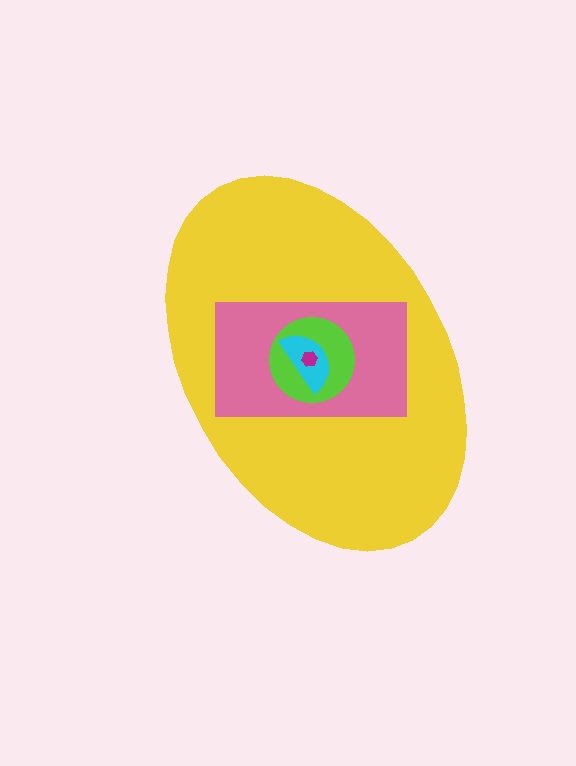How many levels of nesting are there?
5.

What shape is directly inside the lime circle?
The cyan semicircle.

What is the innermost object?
The magenta hexagon.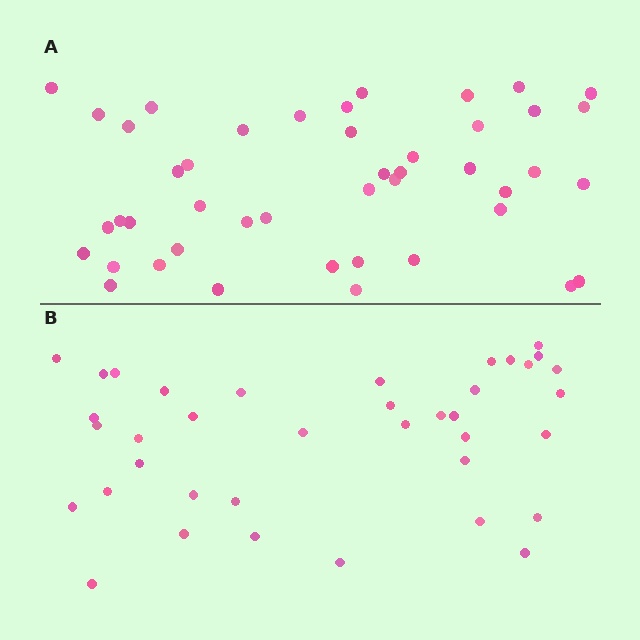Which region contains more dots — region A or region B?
Region A (the top region) has more dots.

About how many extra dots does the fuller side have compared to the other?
Region A has roughly 8 or so more dots than region B.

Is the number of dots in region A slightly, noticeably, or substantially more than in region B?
Region A has only slightly more — the two regions are fairly close. The ratio is roughly 1.2 to 1.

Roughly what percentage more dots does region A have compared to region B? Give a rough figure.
About 20% more.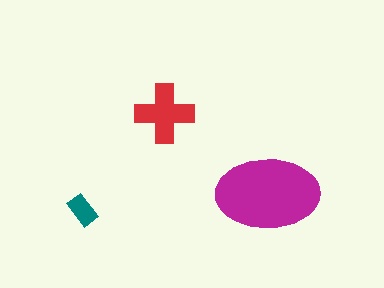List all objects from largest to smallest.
The magenta ellipse, the red cross, the teal rectangle.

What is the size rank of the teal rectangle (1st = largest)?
3rd.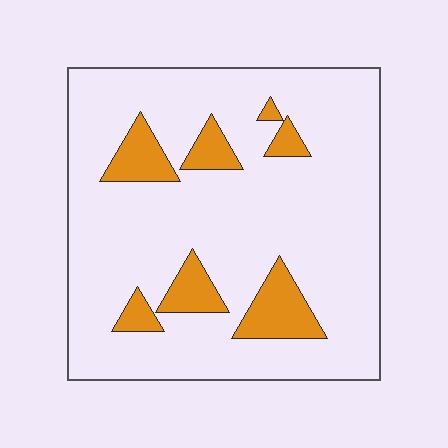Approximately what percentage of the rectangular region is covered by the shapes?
Approximately 15%.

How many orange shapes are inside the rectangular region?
7.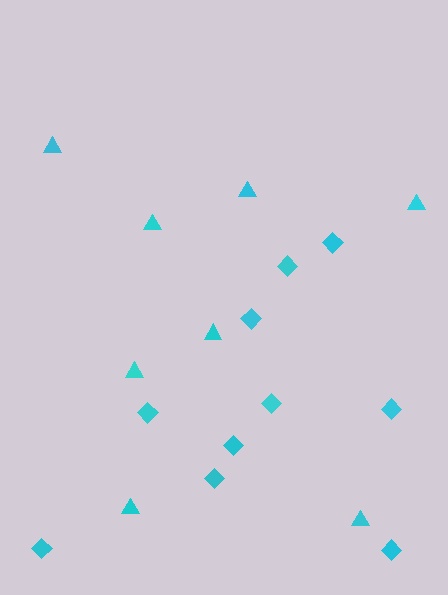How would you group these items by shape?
There are 2 groups: one group of diamonds (10) and one group of triangles (8).